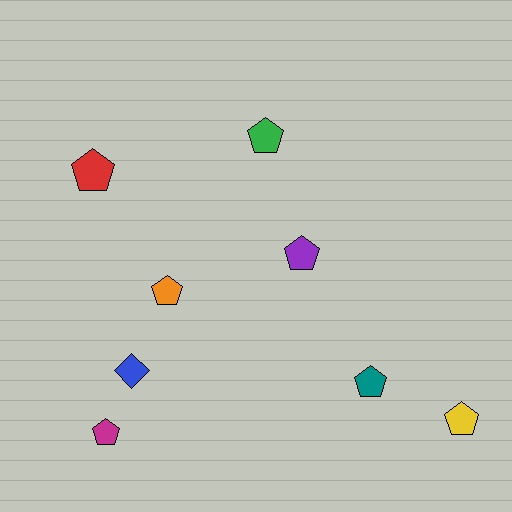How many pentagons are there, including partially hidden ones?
There are 7 pentagons.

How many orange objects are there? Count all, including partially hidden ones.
There is 1 orange object.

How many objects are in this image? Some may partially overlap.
There are 8 objects.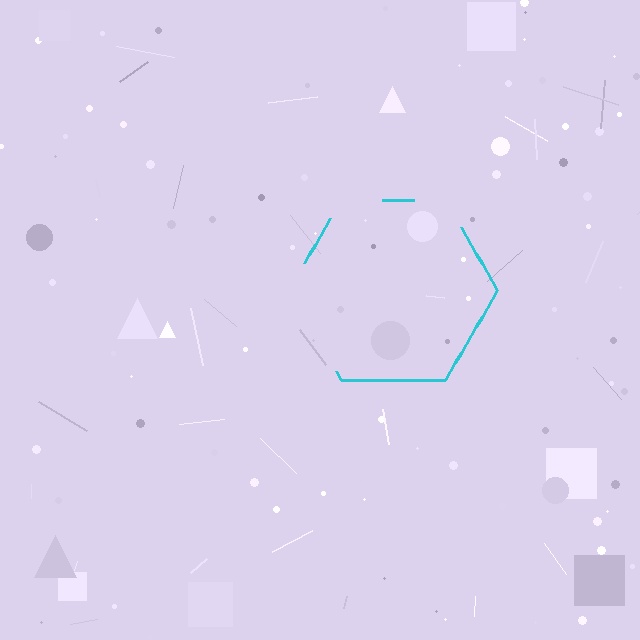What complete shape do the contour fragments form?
The contour fragments form a hexagon.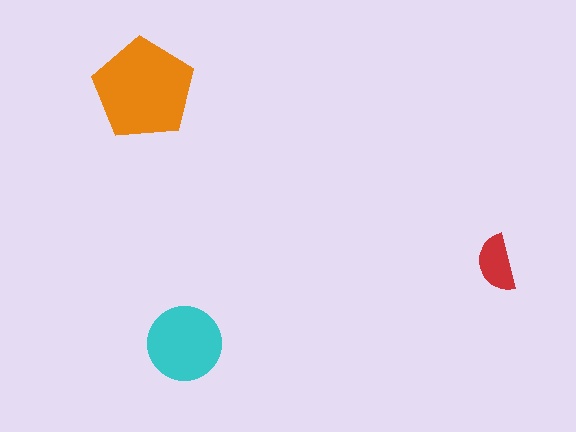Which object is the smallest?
The red semicircle.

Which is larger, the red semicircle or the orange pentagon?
The orange pentagon.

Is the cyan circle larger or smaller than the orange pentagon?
Smaller.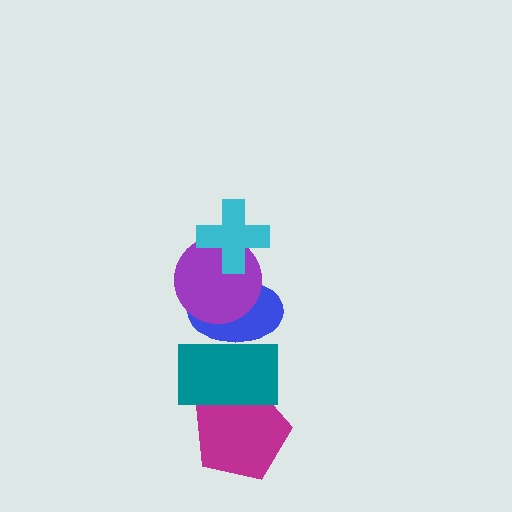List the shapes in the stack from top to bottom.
From top to bottom: the cyan cross, the purple circle, the blue ellipse, the teal rectangle, the magenta pentagon.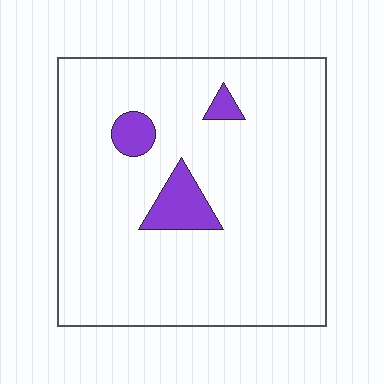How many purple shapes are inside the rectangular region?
3.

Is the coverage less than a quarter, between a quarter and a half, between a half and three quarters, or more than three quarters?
Less than a quarter.